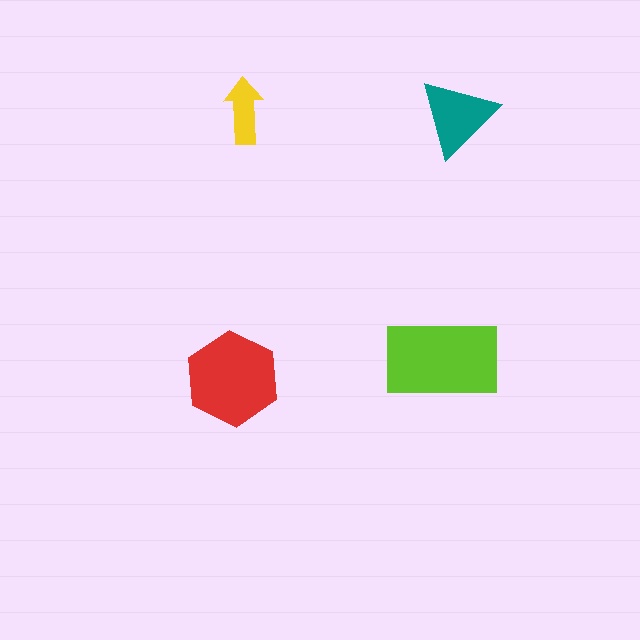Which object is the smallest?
The yellow arrow.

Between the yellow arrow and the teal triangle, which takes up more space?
The teal triangle.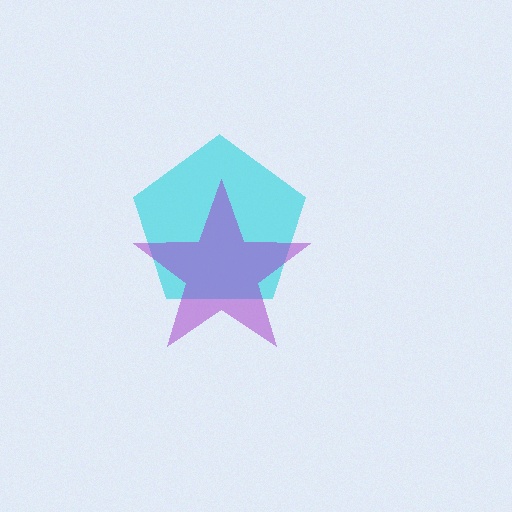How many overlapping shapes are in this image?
There are 2 overlapping shapes in the image.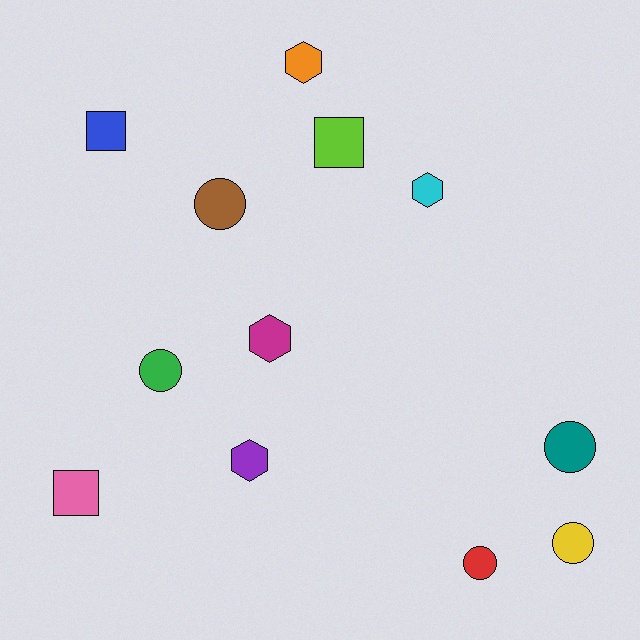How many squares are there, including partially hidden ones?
There are 3 squares.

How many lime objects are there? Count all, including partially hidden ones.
There is 1 lime object.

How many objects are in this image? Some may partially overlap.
There are 12 objects.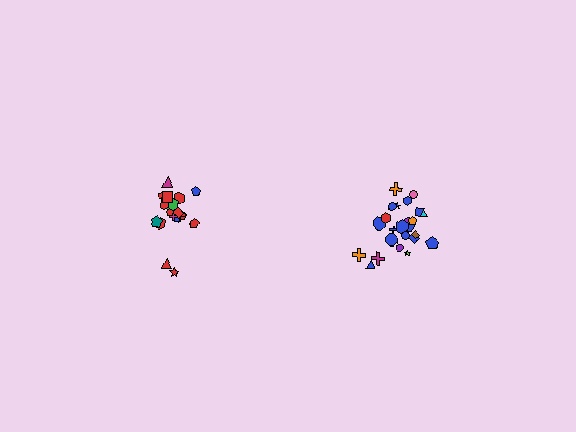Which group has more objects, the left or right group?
The right group.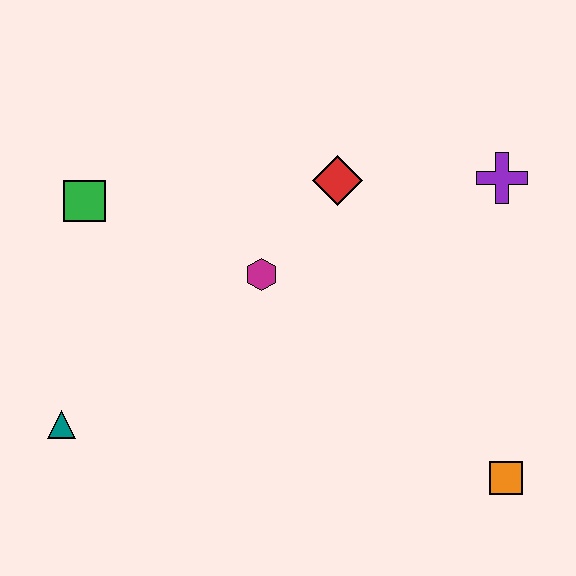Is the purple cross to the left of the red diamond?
No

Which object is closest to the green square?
The magenta hexagon is closest to the green square.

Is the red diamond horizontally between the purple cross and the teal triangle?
Yes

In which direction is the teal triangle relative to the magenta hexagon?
The teal triangle is to the left of the magenta hexagon.